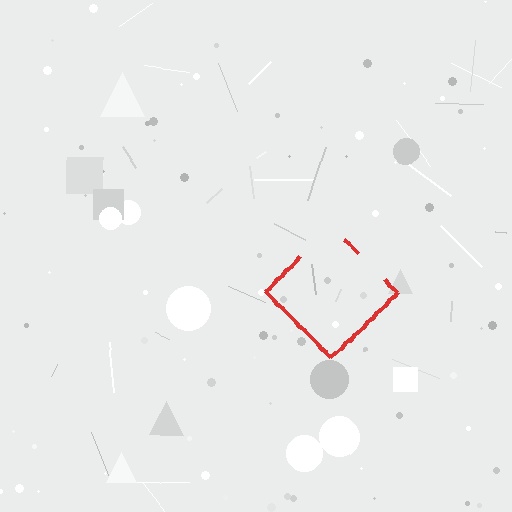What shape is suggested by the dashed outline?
The dashed outline suggests a diamond.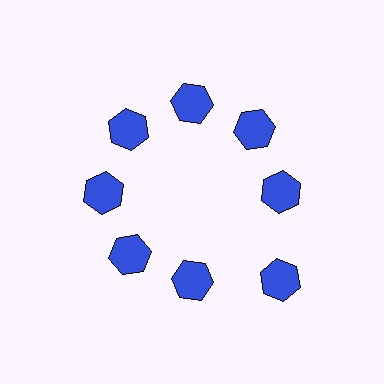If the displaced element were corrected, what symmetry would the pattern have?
It would have 8-fold rotational symmetry — the pattern would map onto itself every 45 degrees.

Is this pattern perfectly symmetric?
No. The 8 blue hexagons are arranged in a ring, but one element near the 4 o'clock position is pushed outward from the center, breaking the 8-fold rotational symmetry.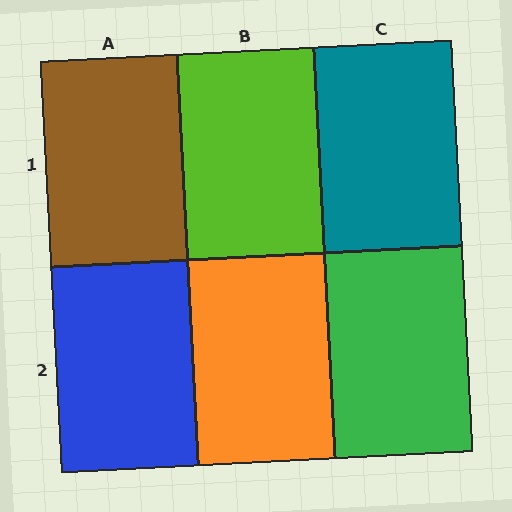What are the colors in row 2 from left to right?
Blue, orange, green.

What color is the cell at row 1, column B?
Lime.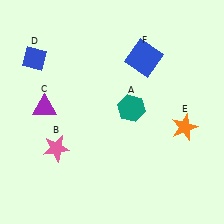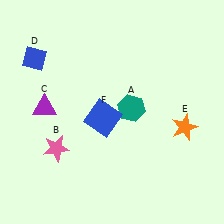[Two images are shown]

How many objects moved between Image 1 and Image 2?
1 object moved between the two images.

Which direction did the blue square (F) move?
The blue square (F) moved down.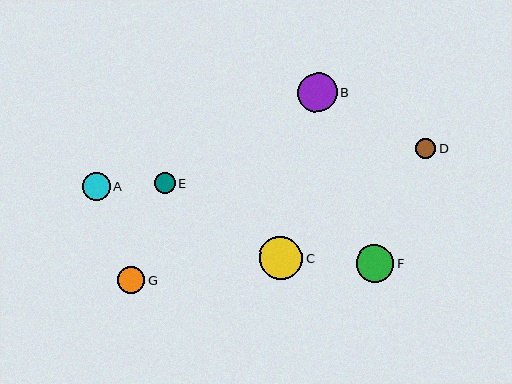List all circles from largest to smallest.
From largest to smallest: C, B, F, A, G, E, D.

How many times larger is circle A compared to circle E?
Circle A is approximately 1.3 times the size of circle E.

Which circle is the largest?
Circle C is the largest with a size of approximately 43 pixels.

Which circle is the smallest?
Circle D is the smallest with a size of approximately 20 pixels.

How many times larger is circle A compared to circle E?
Circle A is approximately 1.3 times the size of circle E.